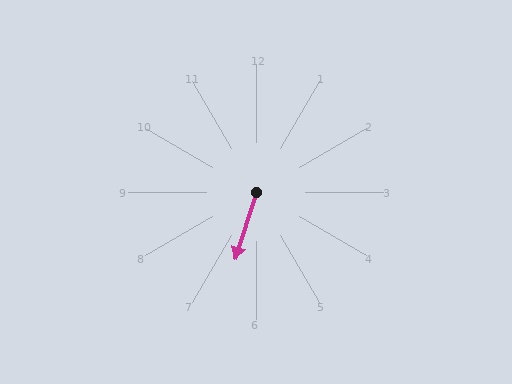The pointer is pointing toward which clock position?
Roughly 7 o'clock.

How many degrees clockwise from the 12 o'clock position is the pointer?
Approximately 197 degrees.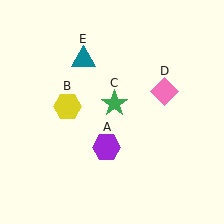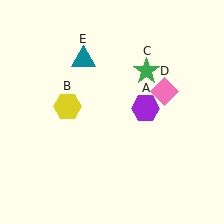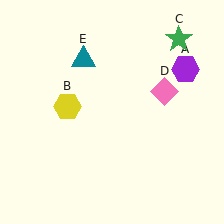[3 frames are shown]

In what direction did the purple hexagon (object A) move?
The purple hexagon (object A) moved up and to the right.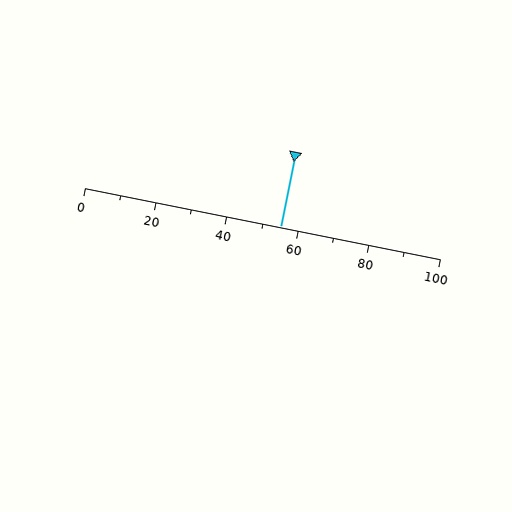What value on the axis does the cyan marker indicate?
The marker indicates approximately 55.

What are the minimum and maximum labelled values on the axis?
The axis runs from 0 to 100.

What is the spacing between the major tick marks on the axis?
The major ticks are spaced 20 apart.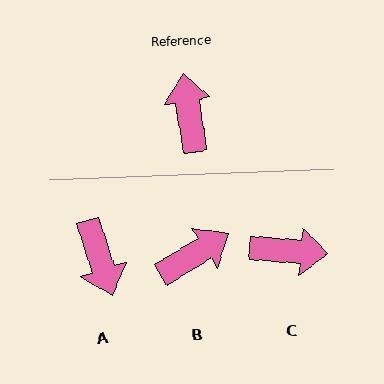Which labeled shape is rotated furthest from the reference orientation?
A, about 171 degrees away.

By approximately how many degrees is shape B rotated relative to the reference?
Approximately 67 degrees clockwise.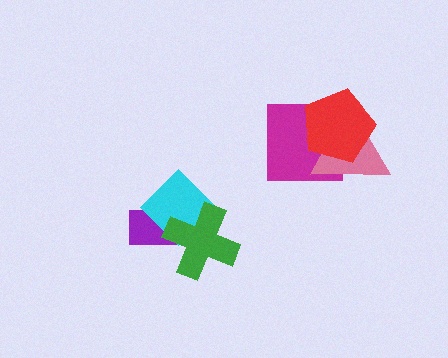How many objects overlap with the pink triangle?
2 objects overlap with the pink triangle.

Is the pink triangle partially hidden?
Yes, it is partially covered by another shape.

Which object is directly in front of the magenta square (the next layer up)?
The pink triangle is directly in front of the magenta square.